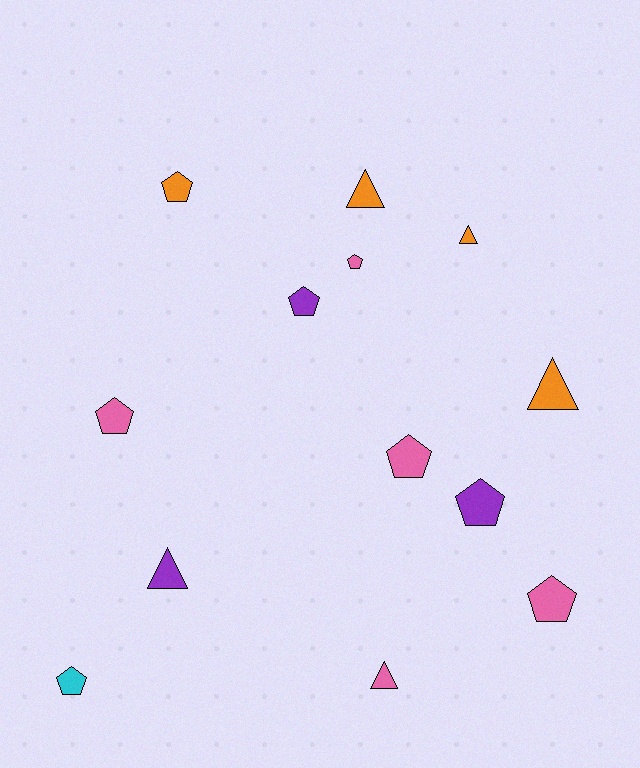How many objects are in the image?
There are 13 objects.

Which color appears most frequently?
Pink, with 5 objects.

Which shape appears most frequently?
Pentagon, with 8 objects.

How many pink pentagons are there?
There are 4 pink pentagons.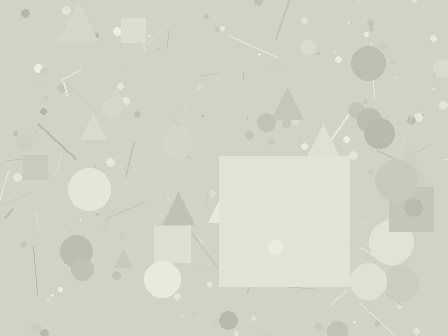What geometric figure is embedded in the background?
A square is embedded in the background.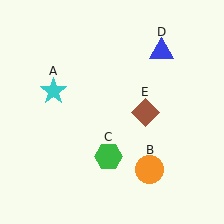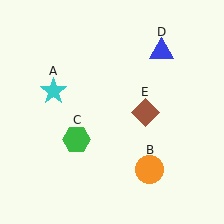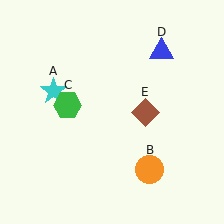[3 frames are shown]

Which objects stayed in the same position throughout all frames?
Cyan star (object A) and orange circle (object B) and blue triangle (object D) and brown diamond (object E) remained stationary.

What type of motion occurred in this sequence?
The green hexagon (object C) rotated clockwise around the center of the scene.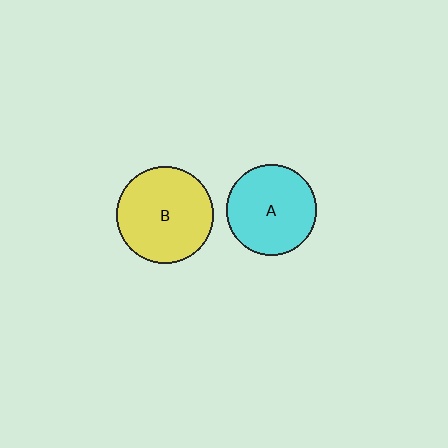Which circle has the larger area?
Circle B (yellow).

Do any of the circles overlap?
No, none of the circles overlap.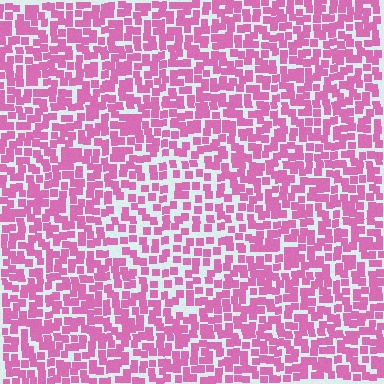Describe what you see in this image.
The image contains small pink elements arranged at two different densities. A diamond-shaped region is visible where the elements are less densely packed than the surrounding area.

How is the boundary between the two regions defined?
The boundary is defined by a change in element density (approximately 1.6x ratio). All elements are the same color, size, and shape.